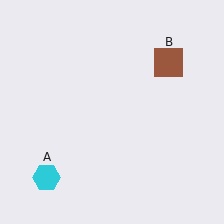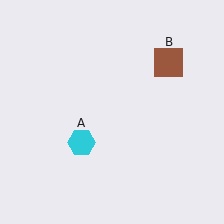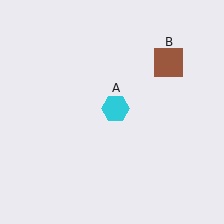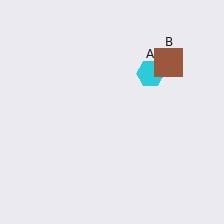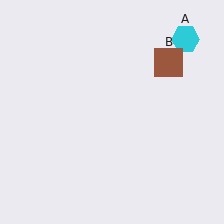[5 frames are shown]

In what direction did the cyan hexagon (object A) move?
The cyan hexagon (object A) moved up and to the right.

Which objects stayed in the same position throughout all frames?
Brown square (object B) remained stationary.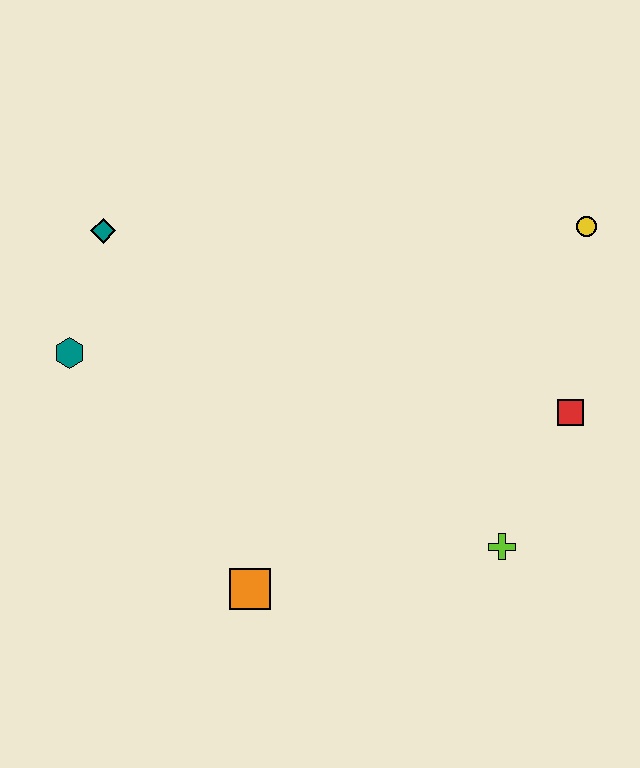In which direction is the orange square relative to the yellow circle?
The orange square is below the yellow circle.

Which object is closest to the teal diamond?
The teal hexagon is closest to the teal diamond.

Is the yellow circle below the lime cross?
No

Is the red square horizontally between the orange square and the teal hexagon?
No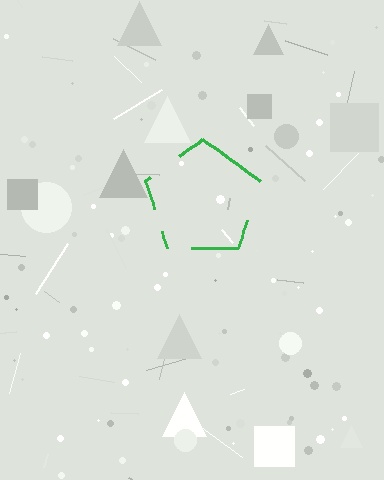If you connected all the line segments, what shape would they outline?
They would outline a pentagon.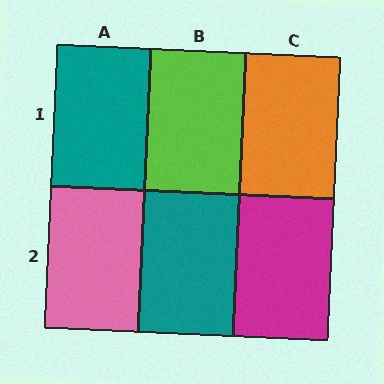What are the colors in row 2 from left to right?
Pink, teal, magenta.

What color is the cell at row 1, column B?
Lime.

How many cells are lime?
1 cell is lime.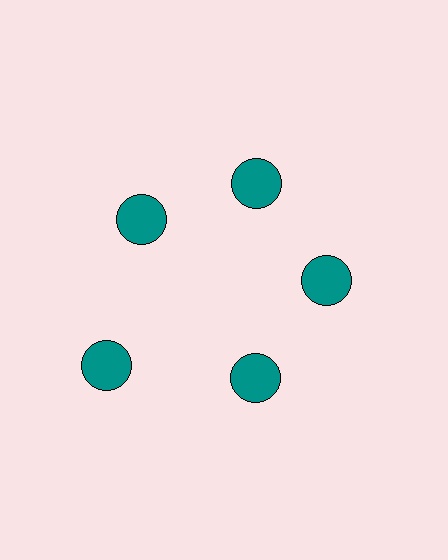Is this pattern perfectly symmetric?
No. The 5 teal circles are arranged in a ring, but one element near the 8 o'clock position is pushed outward from the center, breaking the 5-fold rotational symmetry.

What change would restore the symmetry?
The symmetry would be restored by moving it inward, back onto the ring so that all 5 circles sit at equal angles and equal distance from the center.